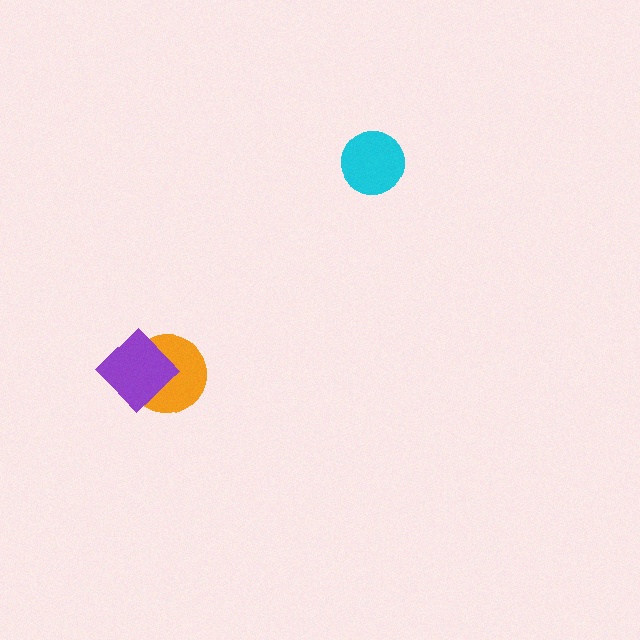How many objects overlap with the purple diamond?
1 object overlaps with the purple diamond.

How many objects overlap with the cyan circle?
0 objects overlap with the cyan circle.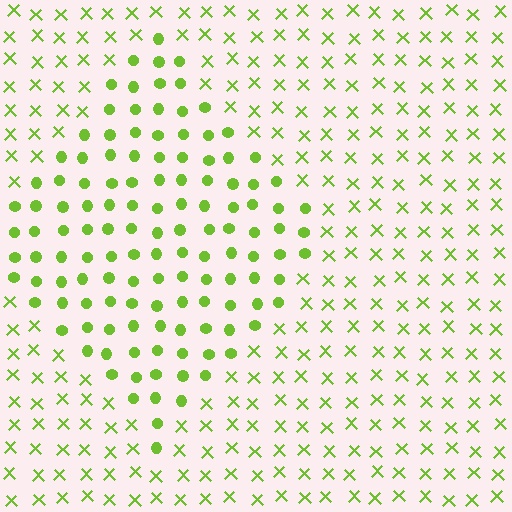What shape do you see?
I see a diamond.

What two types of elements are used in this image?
The image uses circles inside the diamond region and X marks outside it.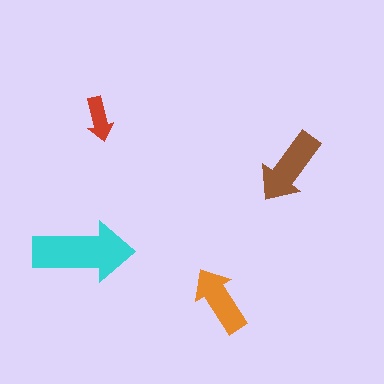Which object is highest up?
The red arrow is topmost.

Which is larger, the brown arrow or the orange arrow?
The brown one.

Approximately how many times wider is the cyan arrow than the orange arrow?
About 1.5 times wider.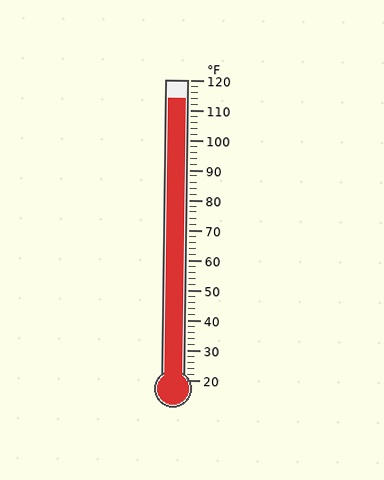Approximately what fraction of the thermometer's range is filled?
The thermometer is filled to approximately 95% of its range.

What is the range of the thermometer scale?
The thermometer scale ranges from 20°F to 120°F.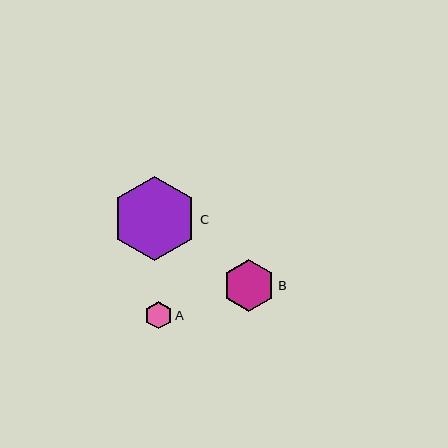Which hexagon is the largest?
Hexagon C is the largest with a size of approximately 84 pixels.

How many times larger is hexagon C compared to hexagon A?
Hexagon C is approximately 3.1 times the size of hexagon A.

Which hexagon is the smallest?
Hexagon A is the smallest with a size of approximately 27 pixels.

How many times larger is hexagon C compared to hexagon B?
Hexagon C is approximately 1.6 times the size of hexagon B.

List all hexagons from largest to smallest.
From largest to smallest: C, B, A.